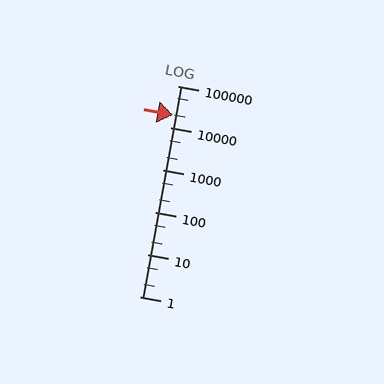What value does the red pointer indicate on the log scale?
The pointer indicates approximately 20000.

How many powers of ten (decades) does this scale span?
The scale spans 5 decades, from 1 to 100000.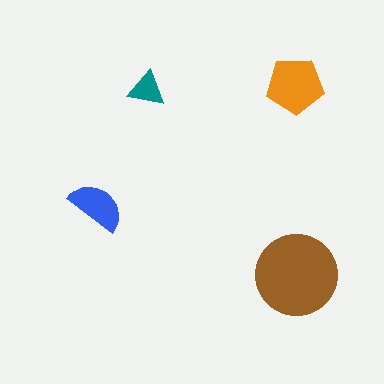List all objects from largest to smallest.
The brown circle, the orange pentagon, the blue semicircle, the teal triangle.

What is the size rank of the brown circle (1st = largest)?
1st.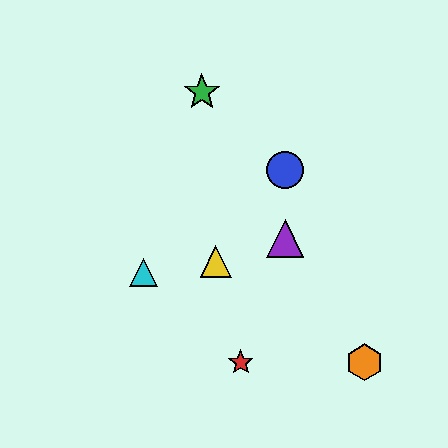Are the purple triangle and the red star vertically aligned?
No, the purple triangle is at x≈285 and the red star is at x≈241.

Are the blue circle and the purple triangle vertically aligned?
Yes, both are at x≈285.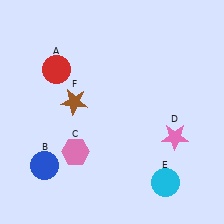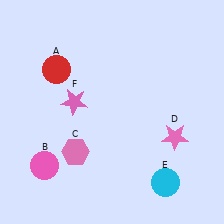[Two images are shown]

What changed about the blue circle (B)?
In Image 1, B is blue. In Image 2, it changed to pink.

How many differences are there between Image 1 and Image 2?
There are 2 differences between the two images.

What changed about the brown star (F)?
In Image 1, F is brown. In Image 2, it changed to pink.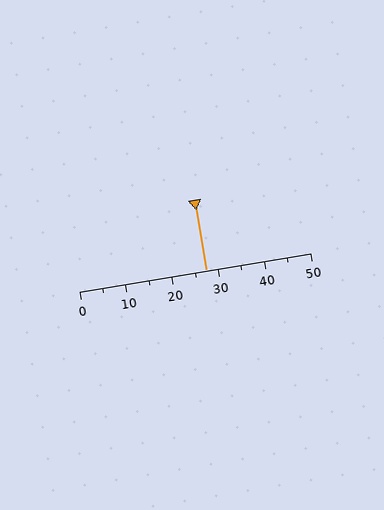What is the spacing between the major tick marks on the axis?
The major ticks are spaced 10 apart.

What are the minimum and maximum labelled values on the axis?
The axis runs from 0 to 50.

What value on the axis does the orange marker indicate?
The marker indicates approximately 27.5.